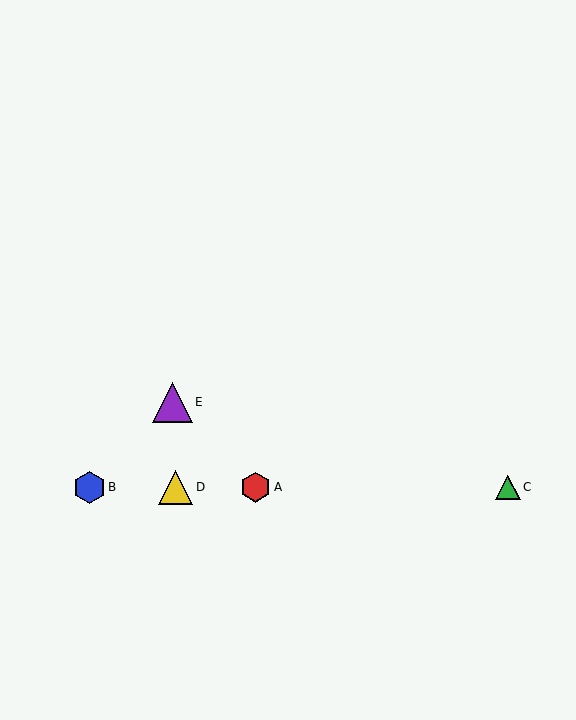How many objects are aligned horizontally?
4 objects (A, B, C, D) are aligned horizontally.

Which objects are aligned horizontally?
Objects A, B, C, D are aligned horizontally.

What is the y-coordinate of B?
Object B is at y≈487.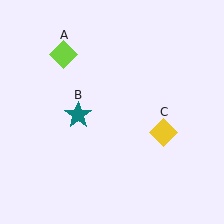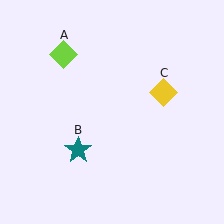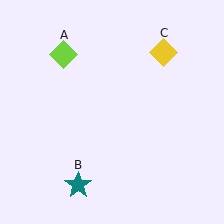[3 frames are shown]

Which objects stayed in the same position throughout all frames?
Lime diamond (object A) remained stationary.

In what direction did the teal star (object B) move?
The teal star (object B) moved down.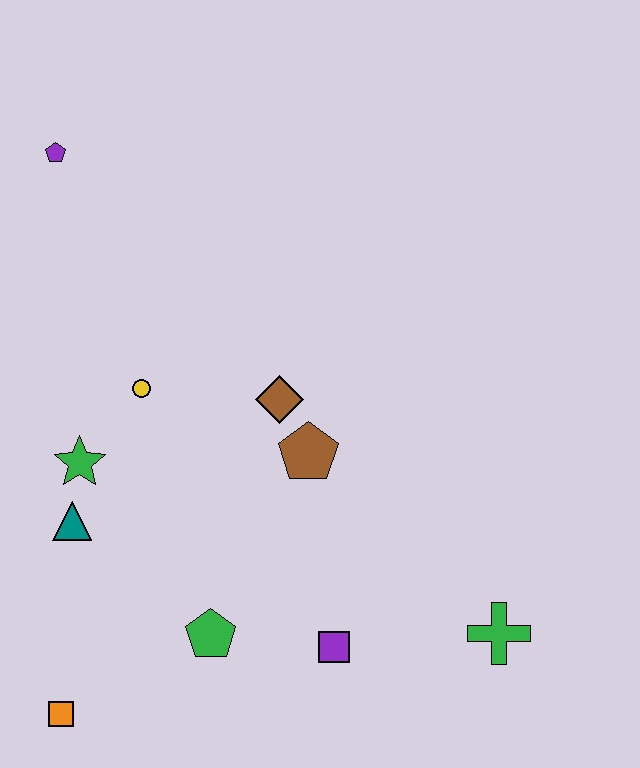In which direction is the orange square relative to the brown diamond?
The orange square is below the brown diamond.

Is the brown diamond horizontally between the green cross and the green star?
Yes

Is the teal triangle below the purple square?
No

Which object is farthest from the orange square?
The purple pentagon is farthest from the orange square.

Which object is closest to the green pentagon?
The purple square is closest to the green pentagon.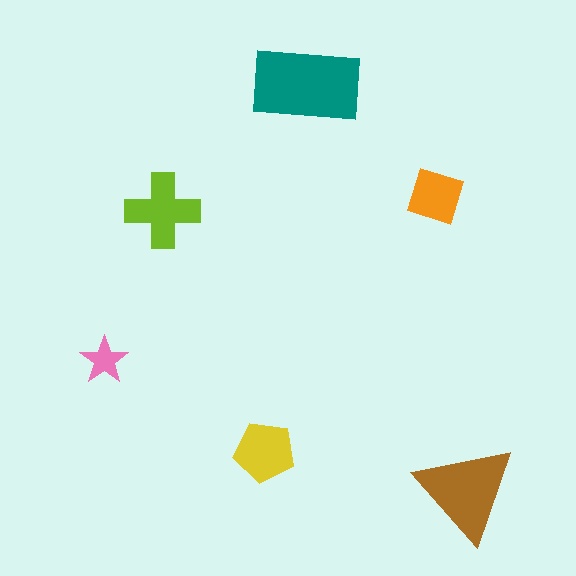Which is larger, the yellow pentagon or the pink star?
The yellow pentagon.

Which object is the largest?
The teal rectangle.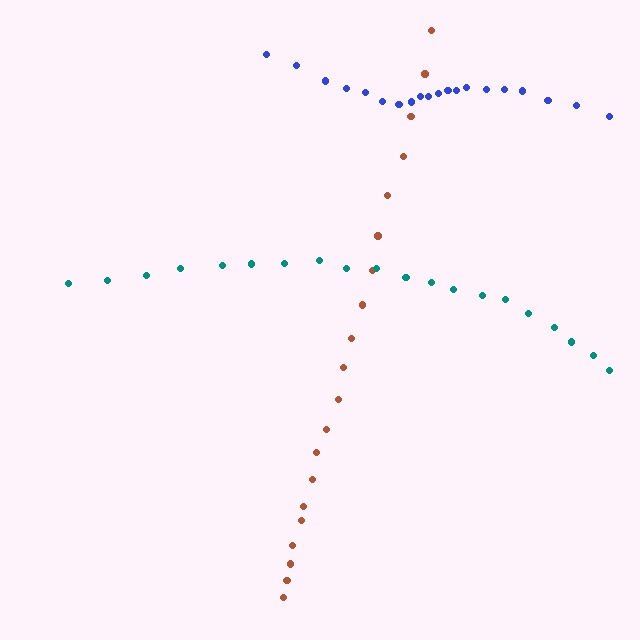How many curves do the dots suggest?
There are 3 distinct paths.